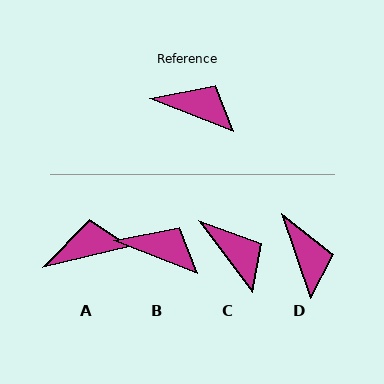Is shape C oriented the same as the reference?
No, it is off by about 32 degrees.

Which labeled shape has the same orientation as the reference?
B.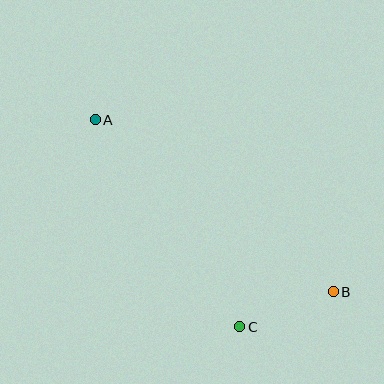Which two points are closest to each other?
Points B and C are closest to each other.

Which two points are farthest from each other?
Points A and B are farthest from each other.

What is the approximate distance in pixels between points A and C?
The distance between A and C is approximately 253 pixels.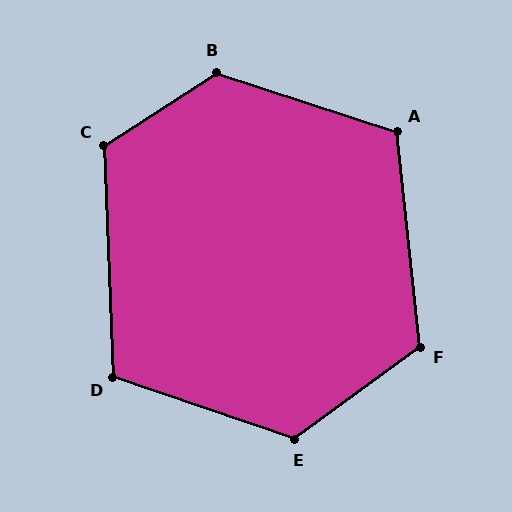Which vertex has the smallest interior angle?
D, at approximately 111 degrees.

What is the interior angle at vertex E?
Approximately 125 degrees (obtuse).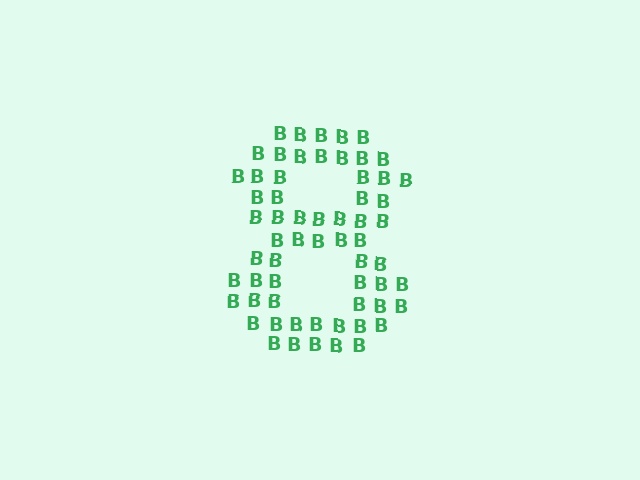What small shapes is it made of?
It is made of small letter B's.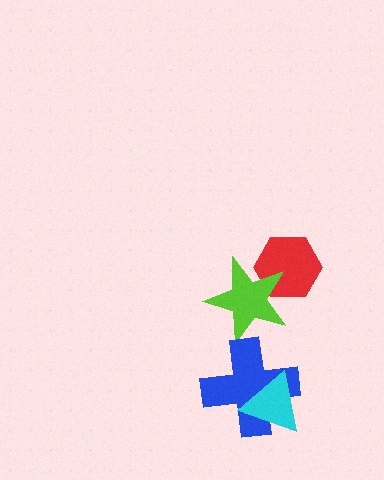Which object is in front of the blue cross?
The cyan triangle is in front of the blue cross.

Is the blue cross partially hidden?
Yes, it is partially covered by another shape.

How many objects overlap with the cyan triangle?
1 object overlaps with the cyan triangle.